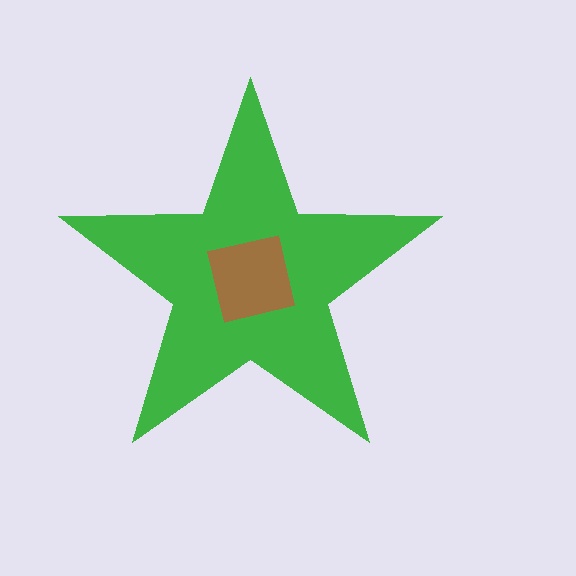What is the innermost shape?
The brown square.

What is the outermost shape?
The green star.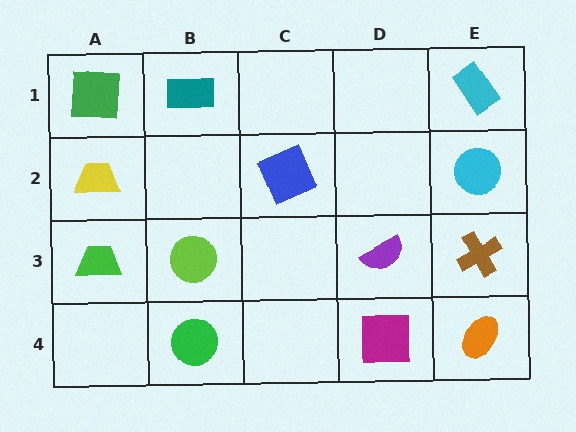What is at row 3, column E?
A brown cross.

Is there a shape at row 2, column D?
No, that cell is empty.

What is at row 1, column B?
A teal rectangle.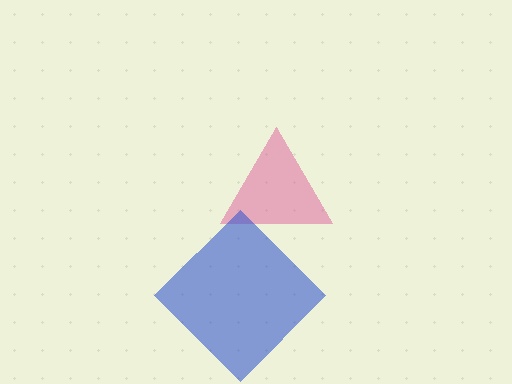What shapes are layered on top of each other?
The layered shapes are: a pink triangle, a blue diamond.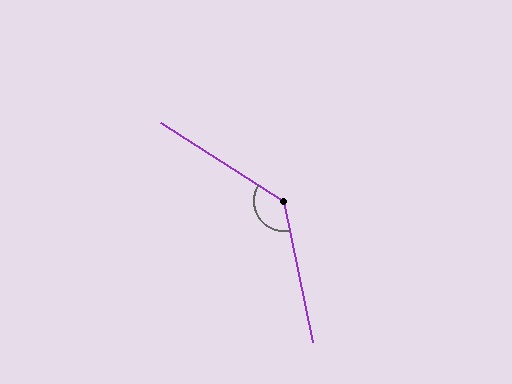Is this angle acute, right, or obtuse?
It is obtuse.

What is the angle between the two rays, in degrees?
Approximately 134 degrees.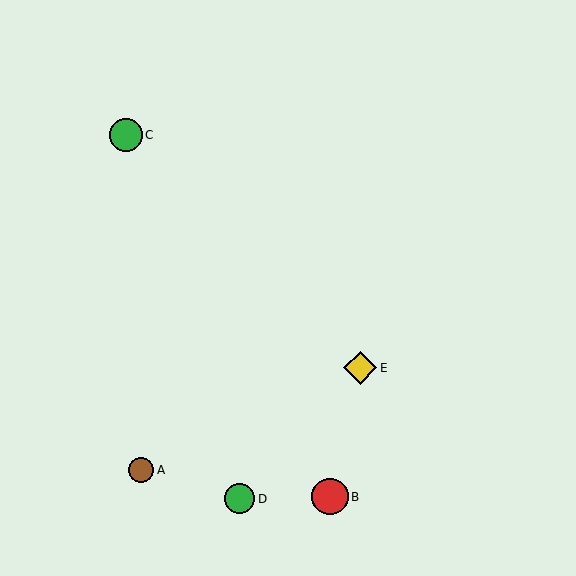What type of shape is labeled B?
Shape B is a red circle.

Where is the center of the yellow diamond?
The center of the yellow diamond is at (360, 368).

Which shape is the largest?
The red circle (labeled B) is the largest.